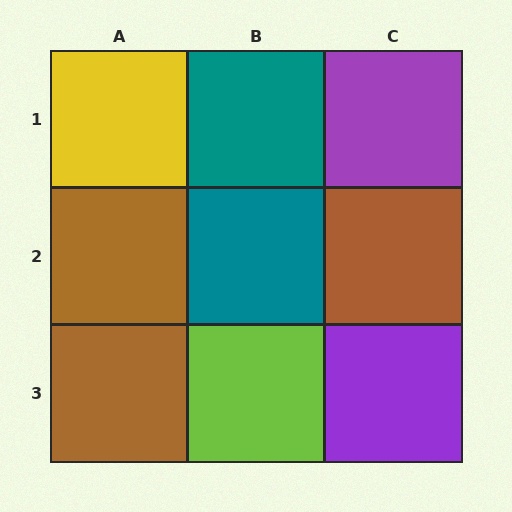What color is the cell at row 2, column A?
Brown.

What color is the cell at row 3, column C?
Purple.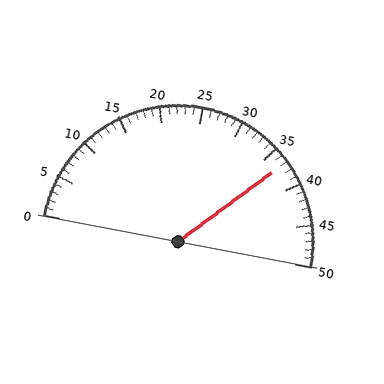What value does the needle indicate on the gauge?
The needle indicates approximately 37.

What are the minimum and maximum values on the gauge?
The gauge ranges from 0 to 50.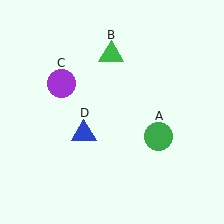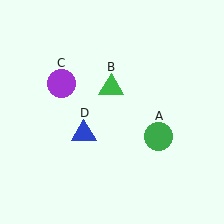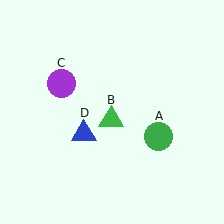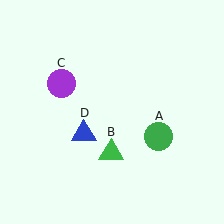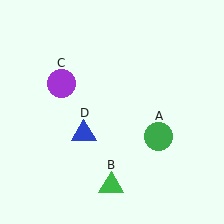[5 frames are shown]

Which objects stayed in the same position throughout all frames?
Green circle (object A) and purple circle (object C) and blue triangle (object D) remained stationary.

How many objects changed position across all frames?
1 object changed position: green triangle (object B).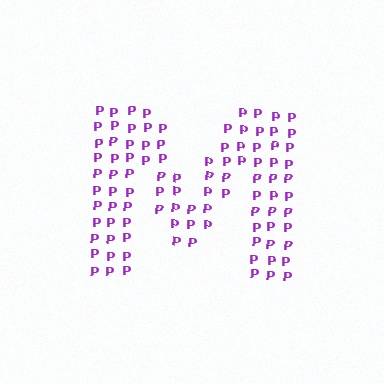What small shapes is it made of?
It is made of small letter P's.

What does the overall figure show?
The overall figure shows the letter M.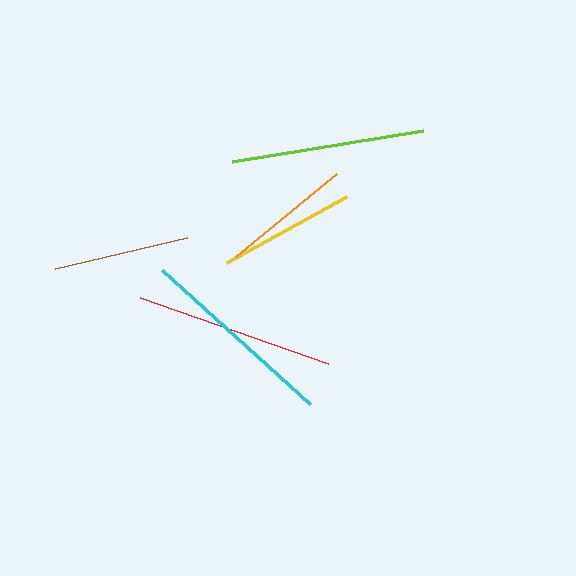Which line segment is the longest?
The cyan line is the longest at approximately 200 pixels.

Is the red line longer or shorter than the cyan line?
The cyan line is longer than the red line.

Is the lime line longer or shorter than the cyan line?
The cyan line is longer than the lime line.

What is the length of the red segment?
The red segment is approximately 199 pixels long.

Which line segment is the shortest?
The orange line is the shortest at approximately 130 pixels.